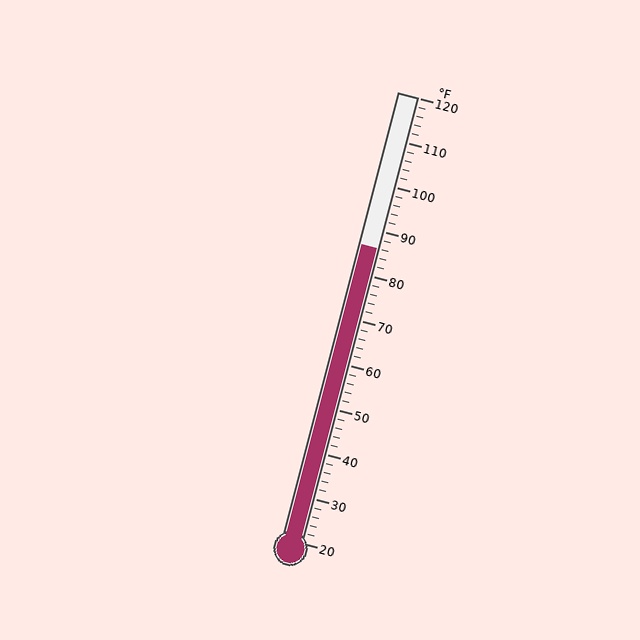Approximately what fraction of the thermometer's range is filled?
The thermometer is filled to approximately 65% of its range.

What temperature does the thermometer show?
The thermometer shows approximately 86°F.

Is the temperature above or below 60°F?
The temperature is above 60°F.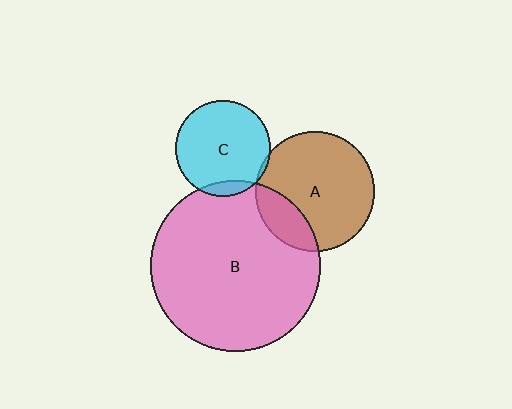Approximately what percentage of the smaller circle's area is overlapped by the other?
Approximately 10%.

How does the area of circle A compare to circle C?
Approximately 1.6 times.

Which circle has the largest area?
Circle B (pink).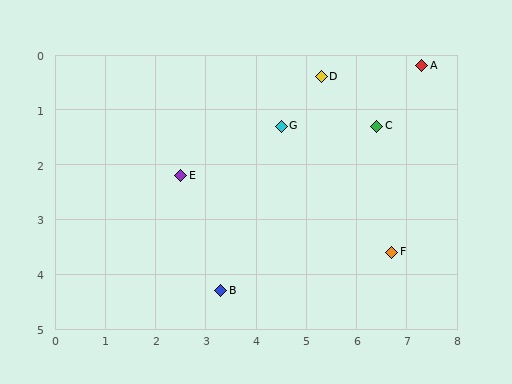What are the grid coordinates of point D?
Point D is at approximately (5.3, 0.4).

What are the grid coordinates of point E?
Point E is at approximately (2.5, 2.2).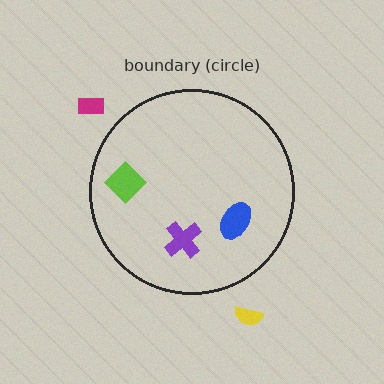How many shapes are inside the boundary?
3 inside, 2 outside.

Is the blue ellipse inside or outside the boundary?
Inside.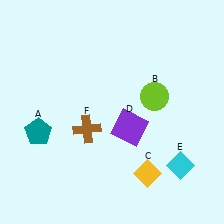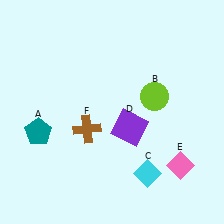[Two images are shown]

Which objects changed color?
C changed from yellow to cyan. E changed from cyan to pink.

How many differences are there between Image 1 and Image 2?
There are 2 differences between the two images.